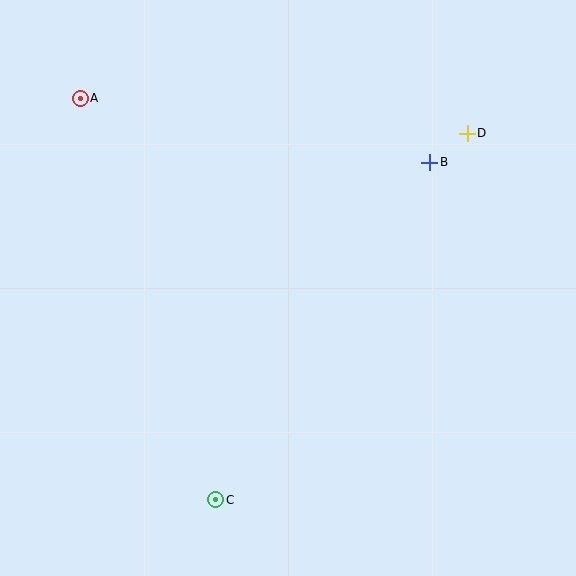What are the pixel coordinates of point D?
Point D is at (467, 133).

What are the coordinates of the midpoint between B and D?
The midpoint between B and D is at (448, 148).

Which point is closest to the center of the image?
Point B at (430, 162) is closest to the center.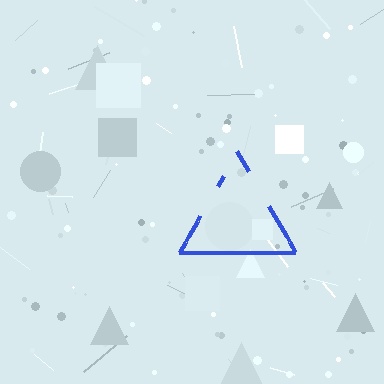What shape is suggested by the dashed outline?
The dashed outline suggests a triangle.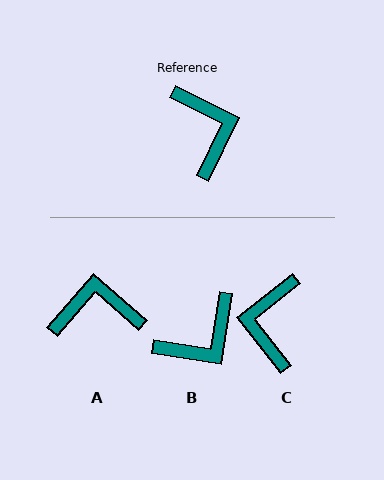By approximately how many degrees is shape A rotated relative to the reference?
Approximately 75 degrees counter-clockwise.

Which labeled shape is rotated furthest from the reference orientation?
C, about 154 degrees away.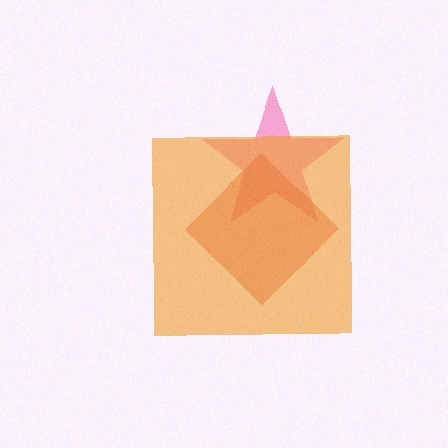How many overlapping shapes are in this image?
There are 3 overlapping shapes in the image.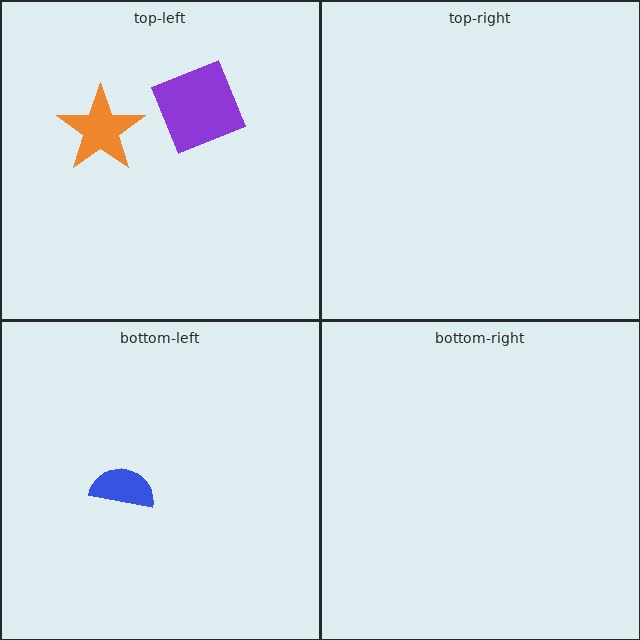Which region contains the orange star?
The top-left region.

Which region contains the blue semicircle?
The bottom-left region.